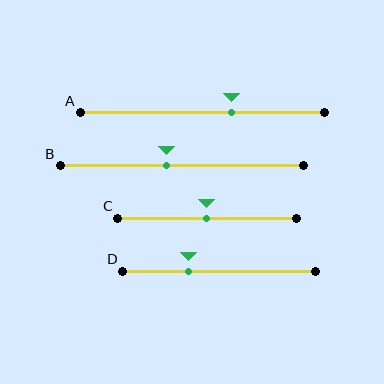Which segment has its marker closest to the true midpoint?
Segment C has its marker closest to the true midpoint.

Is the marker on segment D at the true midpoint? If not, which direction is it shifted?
No, the marker on segment D is shifted to the left by about 16% of the segment length.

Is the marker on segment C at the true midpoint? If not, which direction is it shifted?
Yes, the marker on segment C is at the true midpoint.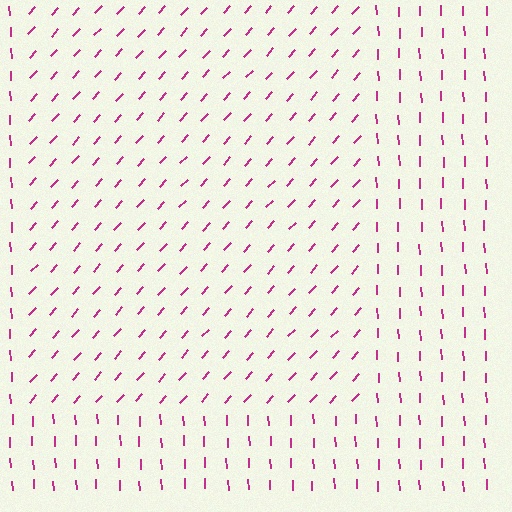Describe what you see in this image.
The image is filled with small magenta line segments. A rectangle region in the image has lines oriented differently from the surrounding lines, creating a visible texture boundary.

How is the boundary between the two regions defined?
The boundary is defined purely by a change in line orientation (approximately 45 degrees difference). All lines are the same color and thickness.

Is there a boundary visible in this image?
Yes, there is a texture boundary formed by a change in line orientation.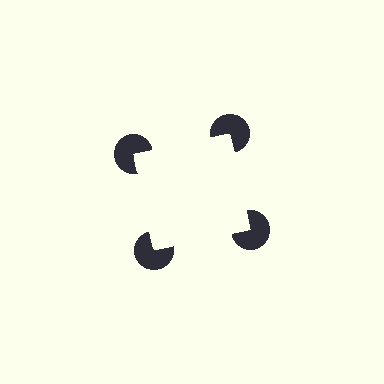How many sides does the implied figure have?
4 sides.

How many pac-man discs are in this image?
There are 4 — one at each vertex of the illusory square.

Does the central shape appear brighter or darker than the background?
It typically appears slightly brighter than the background, even though no actual brightness change is drawn.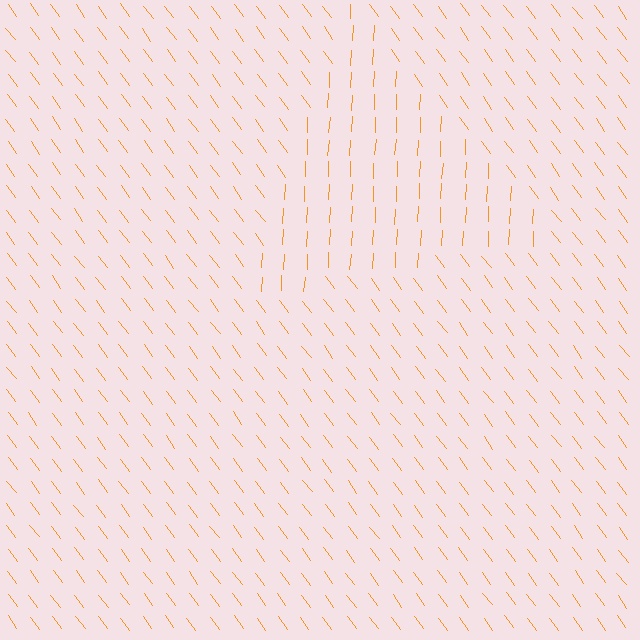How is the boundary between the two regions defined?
The boundary is defined purely by a change in line orientation (approximately 39 degrees difference). All lines are the same color and thickness.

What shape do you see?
I see a triangle.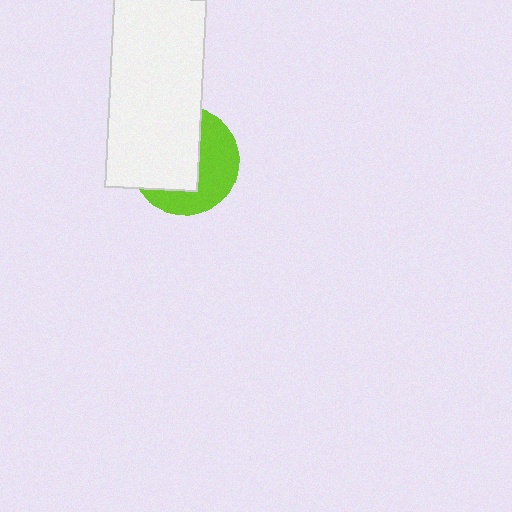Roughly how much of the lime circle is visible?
A small part of it is visible (roughly 44%).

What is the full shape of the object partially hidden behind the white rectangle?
The partially hidden object is a lime circle.